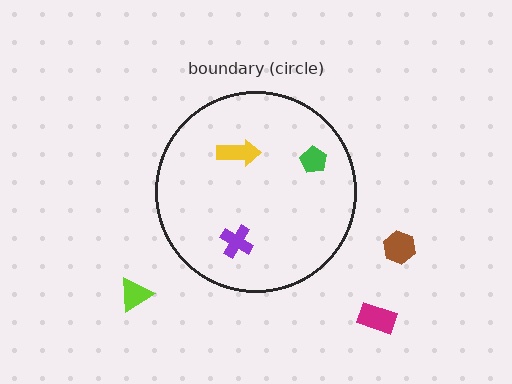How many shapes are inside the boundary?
3 inside, 3 outside.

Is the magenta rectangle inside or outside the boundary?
Outside.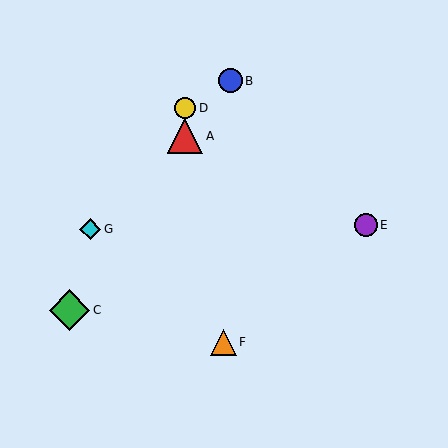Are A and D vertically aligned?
Yes, both are at x≈185.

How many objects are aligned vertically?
2 objects (A, D) are aligned vertically.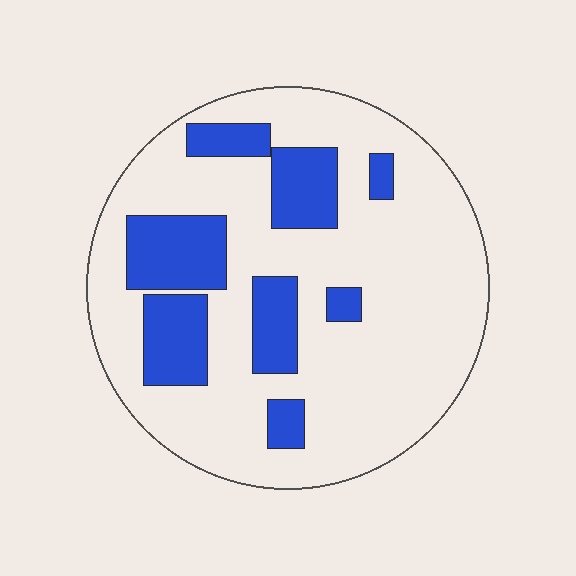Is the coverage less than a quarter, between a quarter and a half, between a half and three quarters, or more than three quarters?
Less than a quarter.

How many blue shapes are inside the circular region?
8.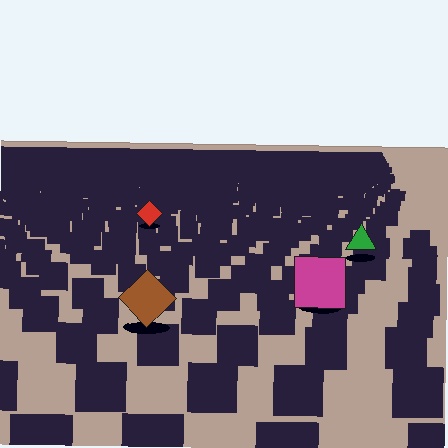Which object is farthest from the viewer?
The red diamond is farthest from the viewer. It appears smaller and the ground texture around it is denser.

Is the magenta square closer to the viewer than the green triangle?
Yes. The magenta square is closer — you can tell from the texture gradient: the ground texture is coarser near it.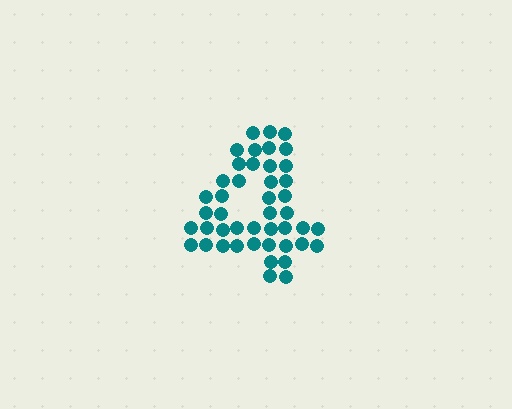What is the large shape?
The large shape is the digit 4.